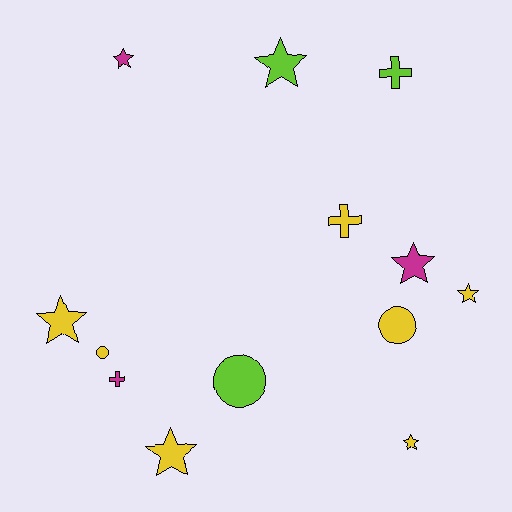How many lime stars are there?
There is 1 lime star.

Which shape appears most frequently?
Star, with 7 objects.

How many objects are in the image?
There are 13 objects.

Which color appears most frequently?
Yellow, with 7 objects.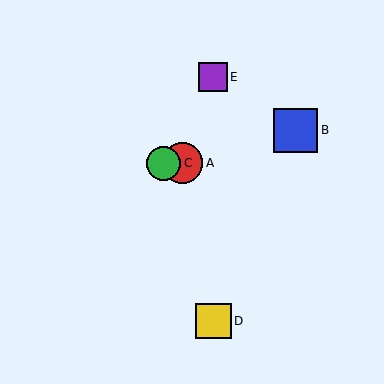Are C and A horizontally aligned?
Yes, both are at y≈163.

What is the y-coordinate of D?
Object D is at y≈321.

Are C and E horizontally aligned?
No, C is at y≈163 and E is at y≈77.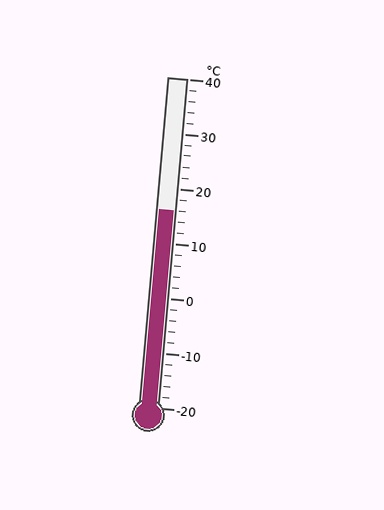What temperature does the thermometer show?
The thermometer shows approximately 16°C.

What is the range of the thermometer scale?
The thermometer scale ranges from -20°C to 40°C.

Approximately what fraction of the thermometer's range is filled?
The thermometer is filled to approximately 60% of its range.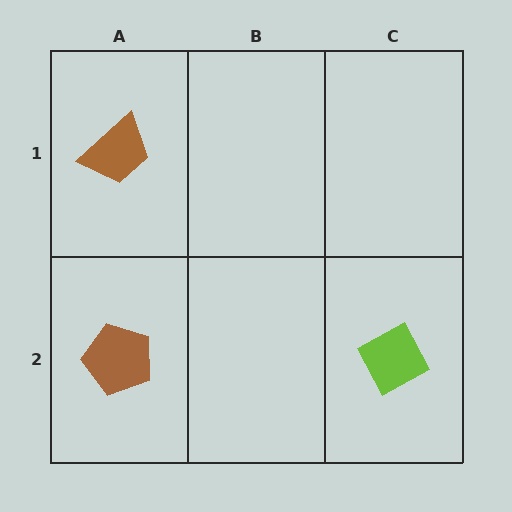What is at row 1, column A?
A brown trapezoid.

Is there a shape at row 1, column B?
No, that cell is empty.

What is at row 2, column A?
A brown pentagon.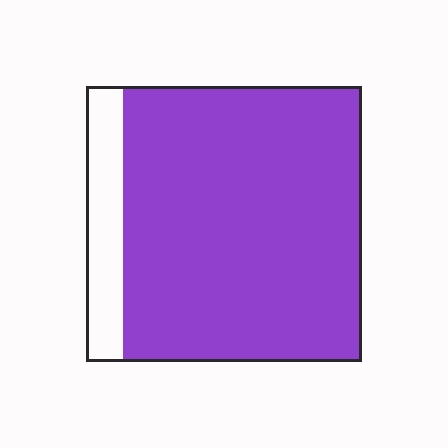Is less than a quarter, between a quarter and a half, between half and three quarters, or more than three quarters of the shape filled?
More than three quarters.